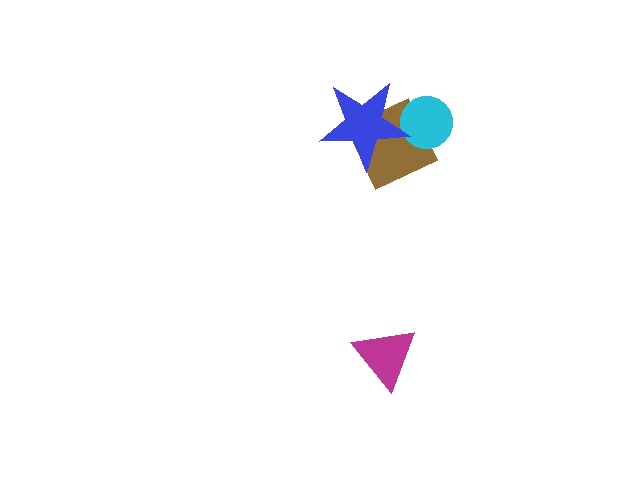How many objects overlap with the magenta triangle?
0 objects overlap with the magenta triangle.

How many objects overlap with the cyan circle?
2 objects overlap with the cyan circle.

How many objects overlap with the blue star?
2 objects overlap with the blue star.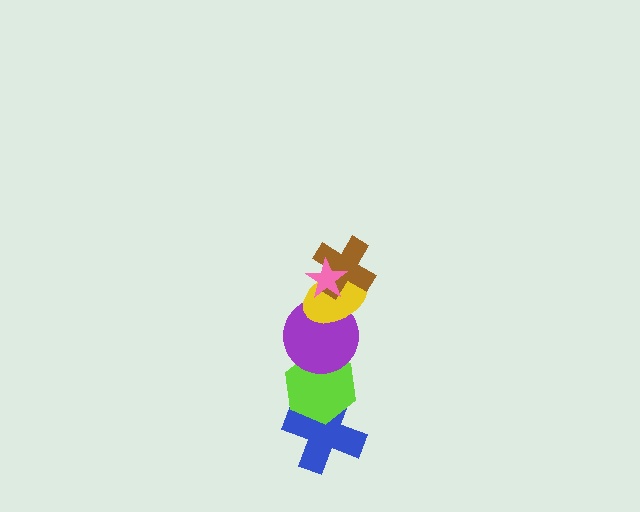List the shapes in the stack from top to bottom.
From top to bottom: the pink star, the brown cross, the yellow ellipse, the purple circle, the lime hexagon, the blue cross.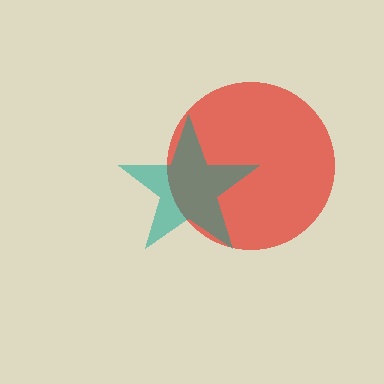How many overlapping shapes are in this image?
There are 2 overlapping shapes in the image.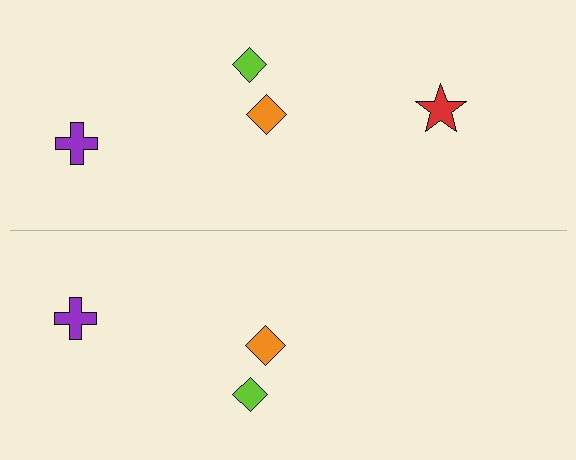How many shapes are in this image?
There are 7 shapes in this image.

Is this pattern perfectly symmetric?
No, the pattern is not perfectly symmetric. A red star is missing from the bottom side.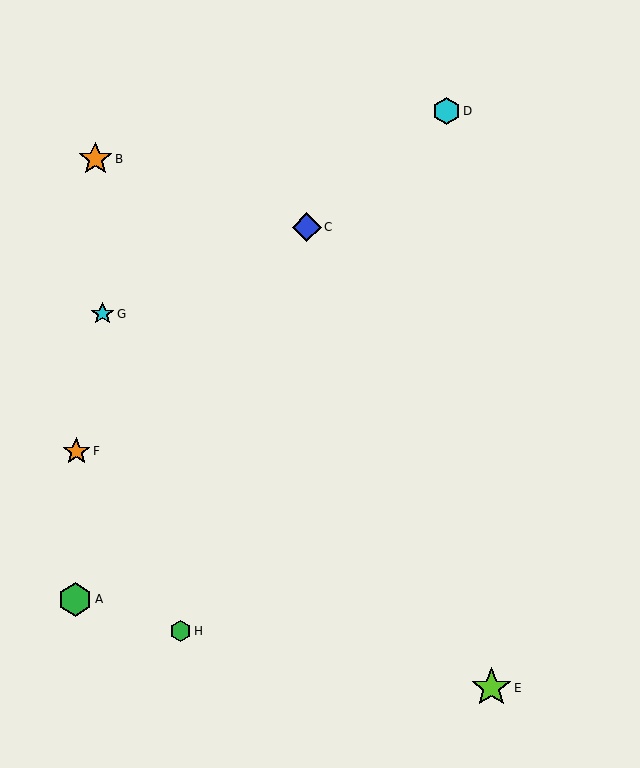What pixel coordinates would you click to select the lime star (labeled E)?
Click at (491, 688) to select the lime star E.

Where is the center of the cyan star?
The center of the cyan star is at (102, 314).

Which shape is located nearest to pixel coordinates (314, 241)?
The blue diamond (labeled C) at (307, 227) is nearest to that location.